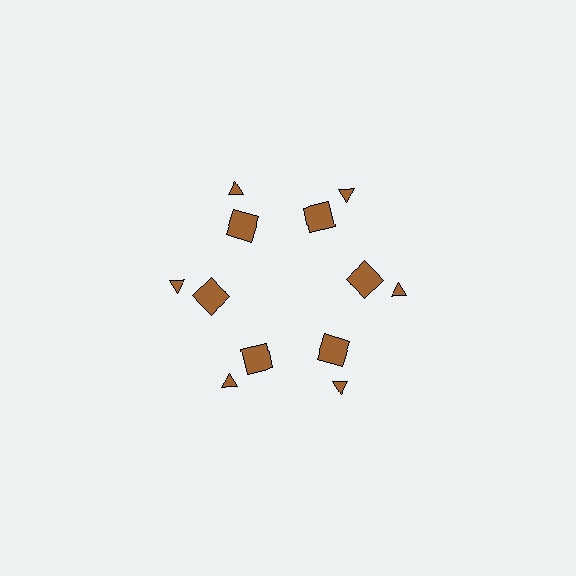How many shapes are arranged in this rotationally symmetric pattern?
There are 12 shapes, arranged in 6 groups of 2.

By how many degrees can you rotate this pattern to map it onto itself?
The pattern maps onto itself every 60 degrees of rotation.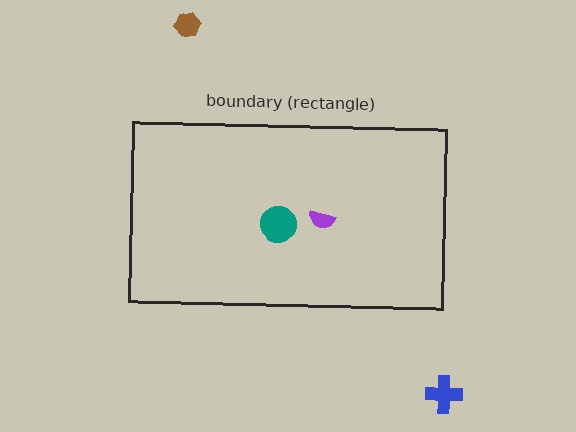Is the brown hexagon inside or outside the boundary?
Outside.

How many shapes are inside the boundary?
2 inside, 2 outside.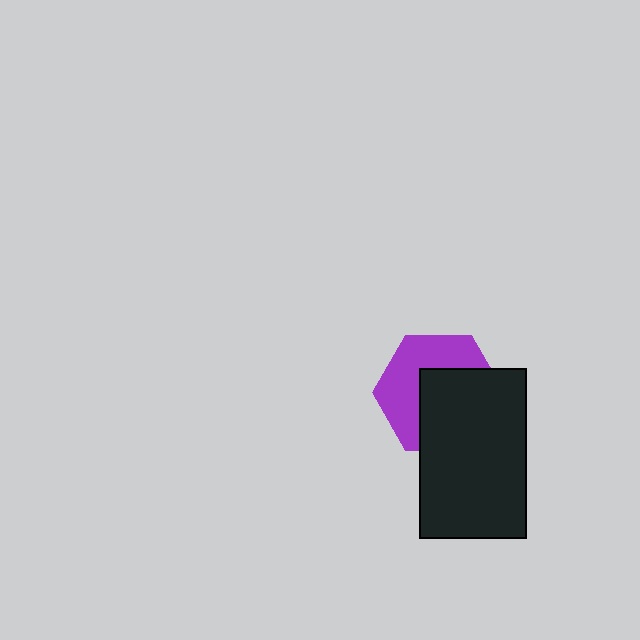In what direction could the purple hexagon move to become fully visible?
The purple hexagon could move toward the upper-left. That would shift it out from behind the black rectangle entirely.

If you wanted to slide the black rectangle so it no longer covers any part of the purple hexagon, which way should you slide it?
Slide it toward the lower-right — that is the most direct way to separate the two shapes.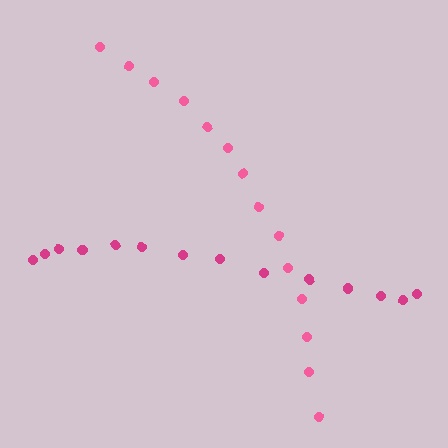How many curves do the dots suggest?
There are 2 distinct paths.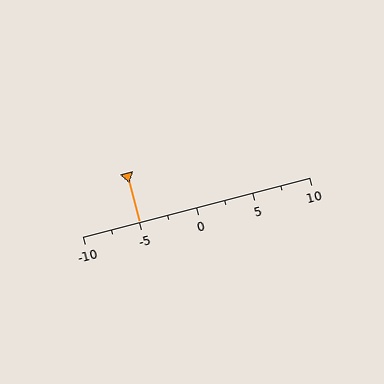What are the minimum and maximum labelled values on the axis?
The axis runs from -10 to 10.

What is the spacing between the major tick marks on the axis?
The major ticks are spaced 5 apart.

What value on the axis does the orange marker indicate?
The marker indicates approximately -5.